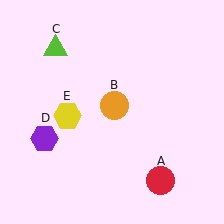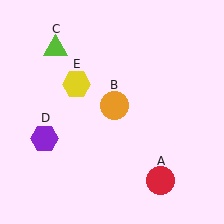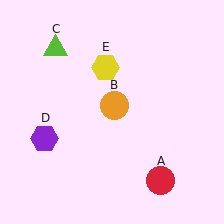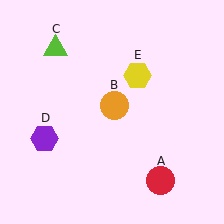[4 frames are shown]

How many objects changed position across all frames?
1 object changed position: yellow hexagon (object E).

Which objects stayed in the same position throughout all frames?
Red circle (object A) and orange circle (object B) and lime triangle (object C) and purple hexagon (object D) remained stationary.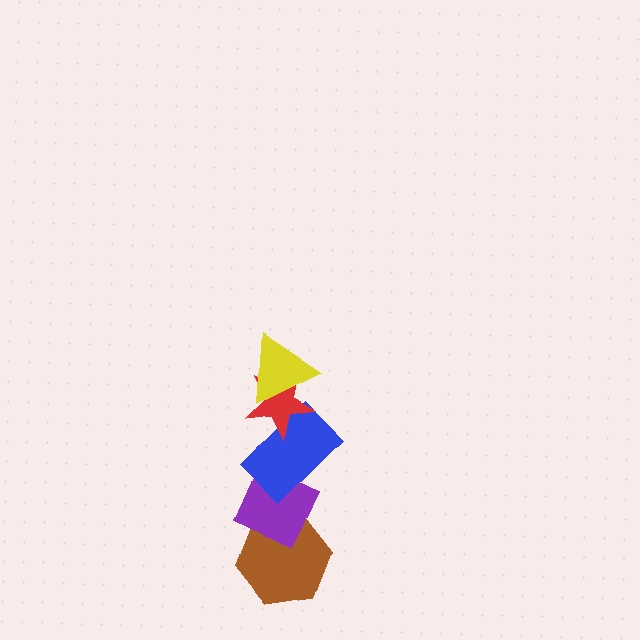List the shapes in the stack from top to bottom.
From top to bottom: the yellow triangle, the red star, the blue rectangle, the purple diamond, the brown hexagon.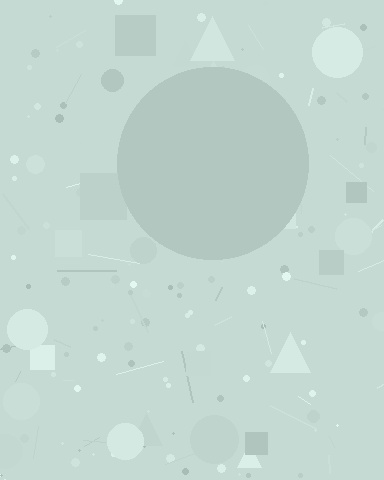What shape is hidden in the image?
A circle is hidden in the image.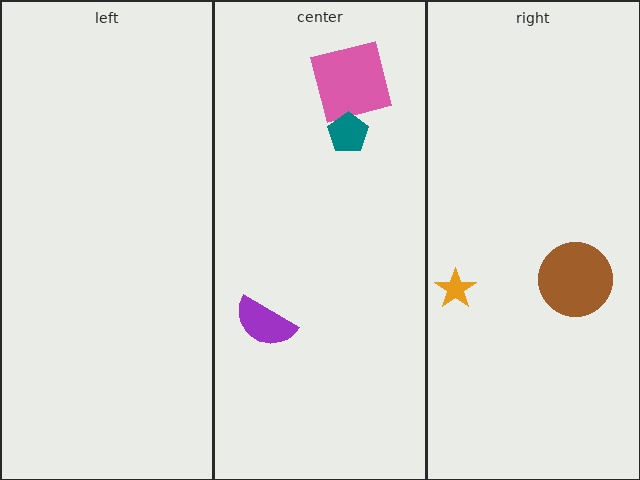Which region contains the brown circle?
The right region.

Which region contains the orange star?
The right region.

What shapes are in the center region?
The pink square, the purple semicircle, the teal pentagon.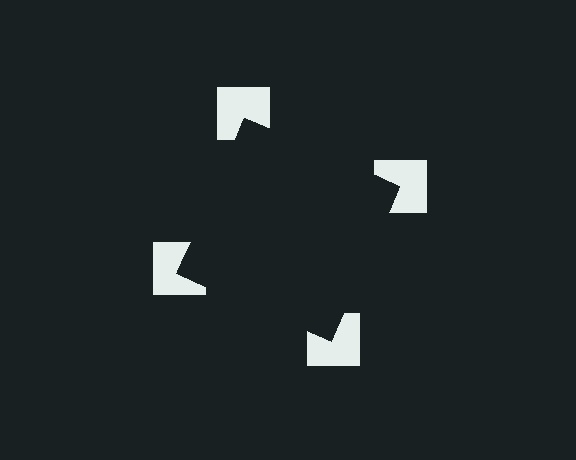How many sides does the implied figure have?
4 sides.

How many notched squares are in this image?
There are 4 — one at each vertex of the illusory square.